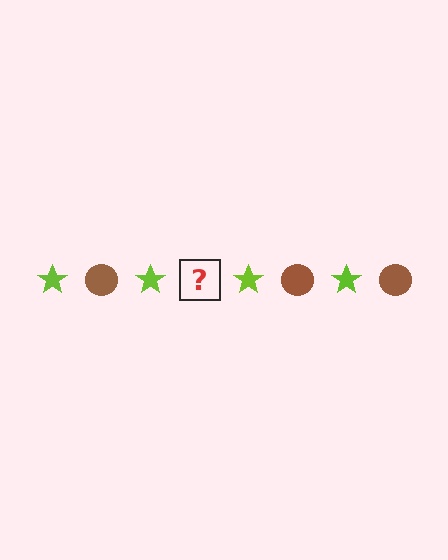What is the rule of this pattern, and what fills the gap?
The rule is that the pattern alternates between lime star and brown circle. The gap should be filled with a brown circle.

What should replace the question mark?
The question mark should be replaced with a brown circle.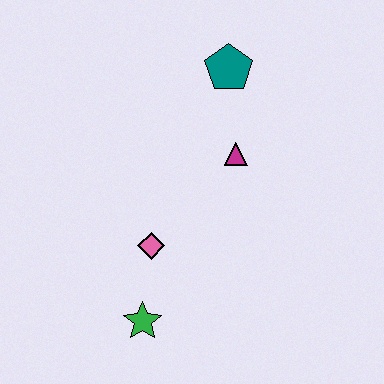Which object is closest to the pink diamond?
The green star is closest to the pink diamond.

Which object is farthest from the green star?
The teal pentagon is farthest from the green star.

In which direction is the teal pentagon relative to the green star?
The teal pentagon is above the green star.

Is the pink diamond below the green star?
No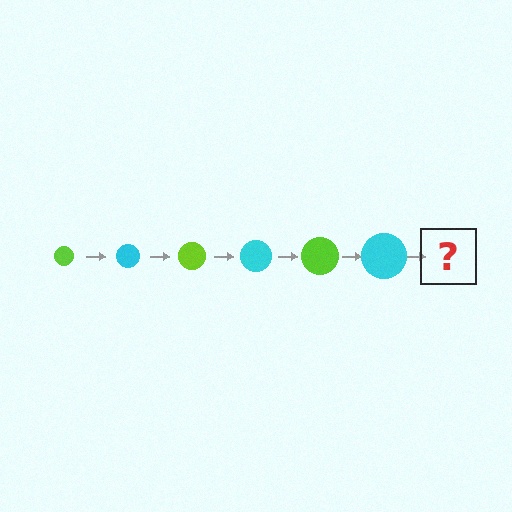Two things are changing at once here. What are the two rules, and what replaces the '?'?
The two rules are that the circle grows larger each step and the color cycles through lime and cyan. The '?' should be a lime circle, larger than the previous one.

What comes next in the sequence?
The next element should be a lime circle, larger than the previous one.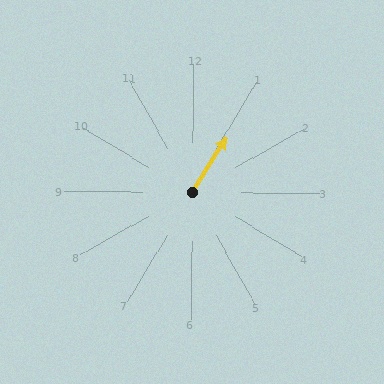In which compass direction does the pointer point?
Northeast.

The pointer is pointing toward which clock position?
Roughly 1 o'clock.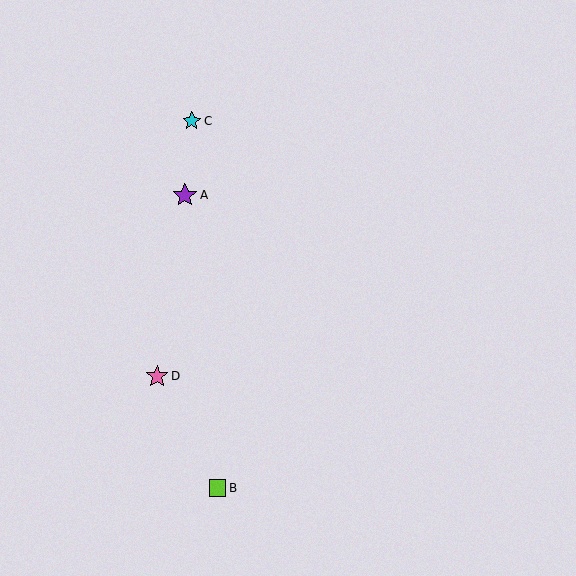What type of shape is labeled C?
Shape C is a cyan star.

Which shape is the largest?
The purple star (labeled A) is the largest.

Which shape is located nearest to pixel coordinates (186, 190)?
The purple star (labeled A) at (185, 195) is nearest to that location.